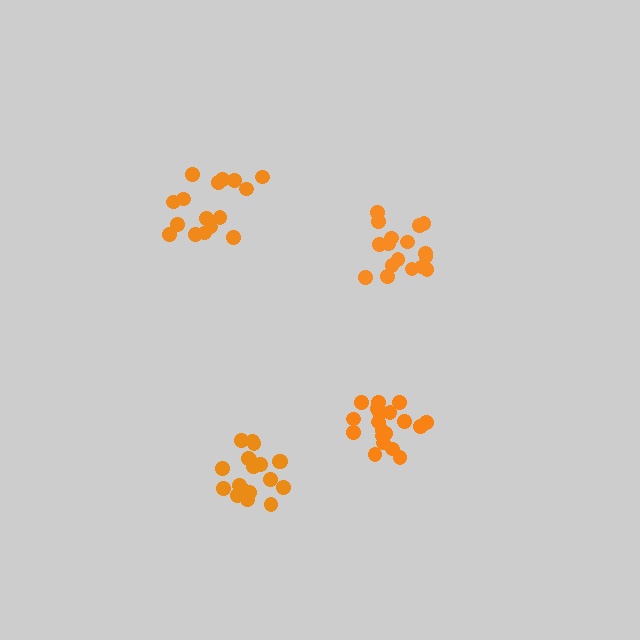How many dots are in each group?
Group 1: 19 dots, Group 2: 16 dots, Group 3: 19 dots, Group 4: 17 dots (71 total).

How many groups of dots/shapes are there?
There are 4 groups.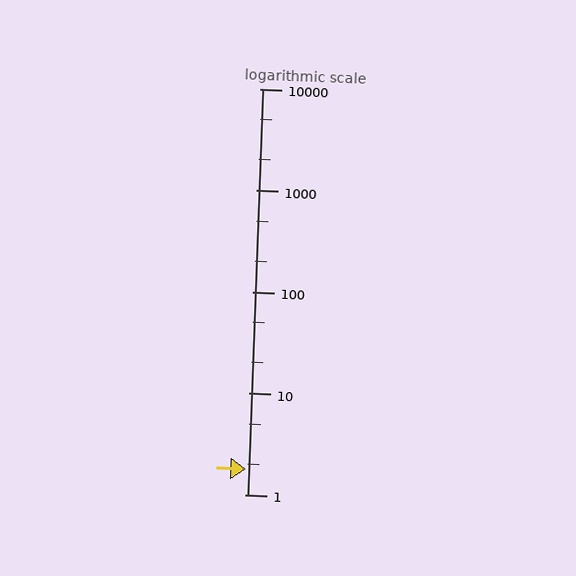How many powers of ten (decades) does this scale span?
The scale spans 4 decades, from 1 to 10000.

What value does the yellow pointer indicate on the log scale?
The pointer indicates approximately 1.8.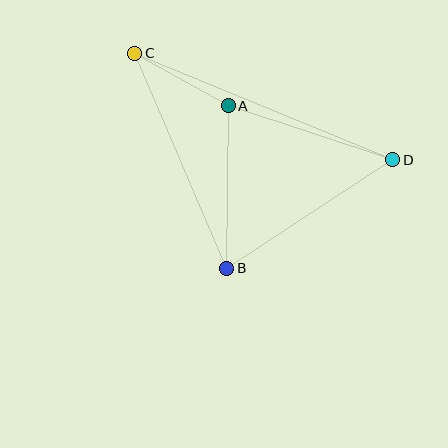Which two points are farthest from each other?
Points C and D are farthest from each other.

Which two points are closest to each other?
Points A and C are closest to each other.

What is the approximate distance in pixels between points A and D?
The distance between A and D is approximately 173 pixels.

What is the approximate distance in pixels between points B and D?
The distance between B and D is approximately 198 pixels.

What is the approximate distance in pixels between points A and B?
The distance between A and B is approximately 162 pixels.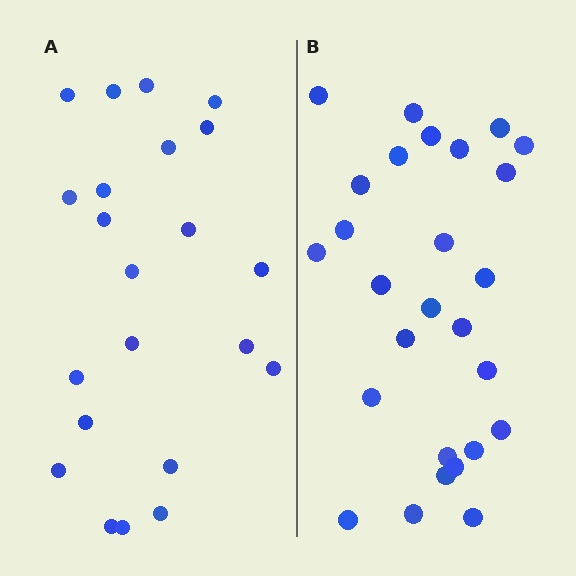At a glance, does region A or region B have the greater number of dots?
Region B (the right region) has more dots.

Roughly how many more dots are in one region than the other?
Region B has about 5 more dots than region A.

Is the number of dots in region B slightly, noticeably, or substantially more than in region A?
Region B has only slightly more — the two regions are fairly close. The ratio is roughly 1.2 to 1.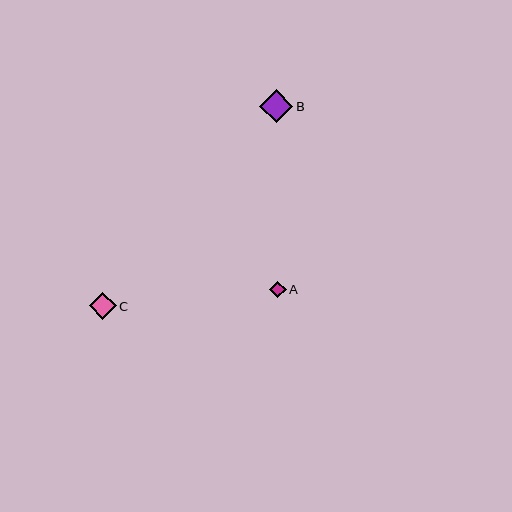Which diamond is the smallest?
Diamond A is the smallest with a size of approximately 16 pixels.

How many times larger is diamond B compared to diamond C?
Diamond B is approximately 1.2 times the size of diamond C.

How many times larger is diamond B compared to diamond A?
Diamond B is approximately 2.0 times the size of diamond A.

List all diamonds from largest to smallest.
From largest to smallest: B, C, A.